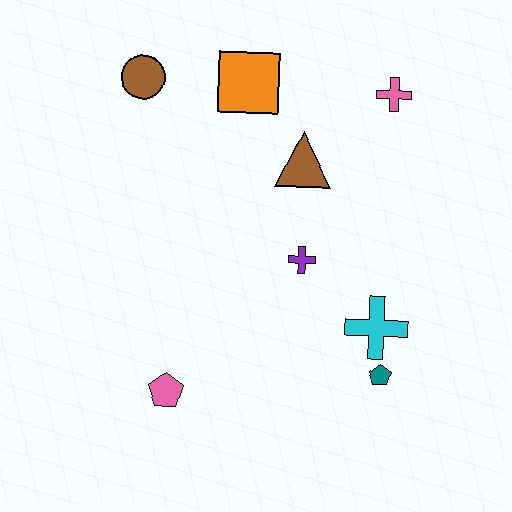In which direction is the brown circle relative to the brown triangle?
The brown circle is to the left of the brown triangle.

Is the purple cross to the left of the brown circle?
No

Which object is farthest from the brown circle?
The teal pentagon is farthest from the brown circle.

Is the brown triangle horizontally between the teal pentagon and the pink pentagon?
Yes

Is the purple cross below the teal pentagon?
No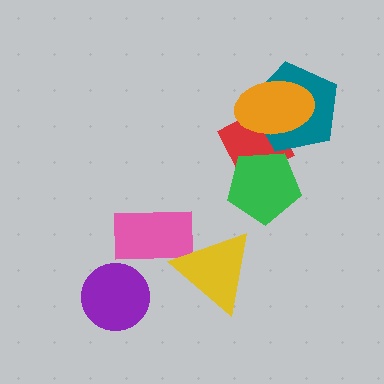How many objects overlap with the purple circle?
0 objects overlap with the purple circle.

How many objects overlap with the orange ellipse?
2 objects overlap with the orange ellipse.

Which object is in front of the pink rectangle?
The yellow triangle is in front of the pink rectangle.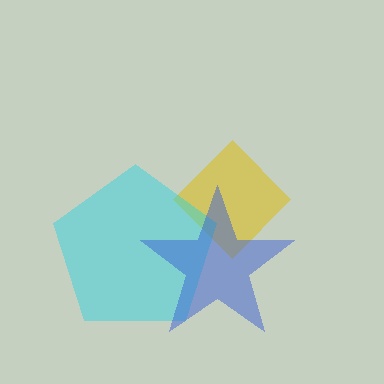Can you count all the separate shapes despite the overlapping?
Yes, there are 3 separate shapes.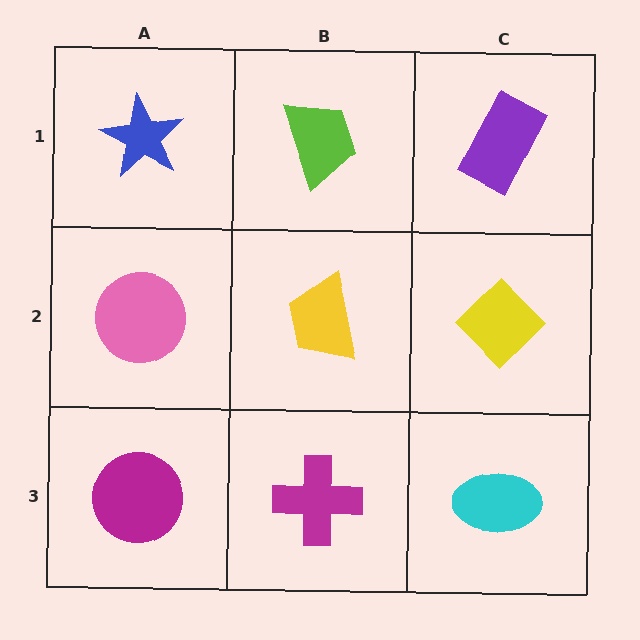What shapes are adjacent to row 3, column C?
A yellow diamond (row 2, column C), a magenta cross (row 3, column B).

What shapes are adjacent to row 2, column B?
A lime trapezoid (row 1, column B), a magenta cross (row 3, column B), a pink circle (row 2, column A), a yellow diamond (row 2, column C).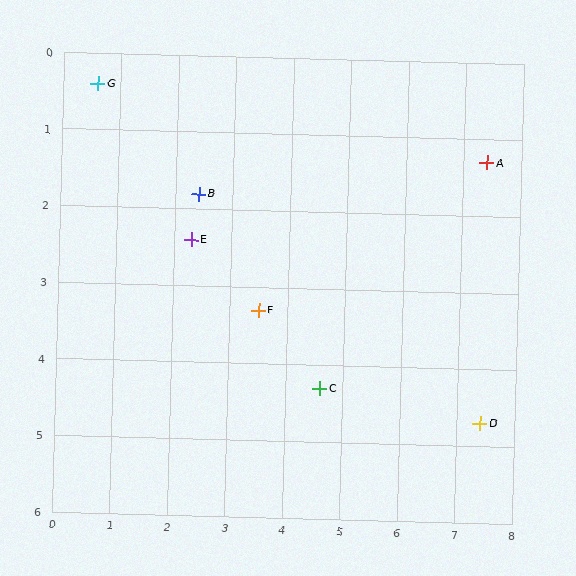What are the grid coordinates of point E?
Point E is at approximately (2.3, 2.4).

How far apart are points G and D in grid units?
Points G and D are about 8.0 grid units apart.